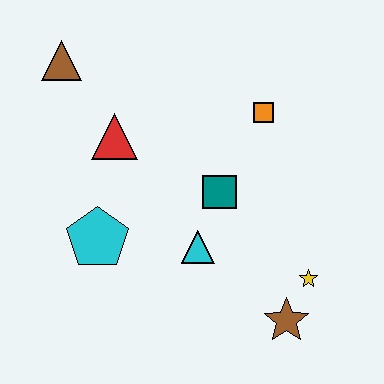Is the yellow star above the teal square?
No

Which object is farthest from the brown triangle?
The brown star is farthest from the brown triangle.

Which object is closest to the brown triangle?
The red triangle is closest to the brown triangle.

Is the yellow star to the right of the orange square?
Yes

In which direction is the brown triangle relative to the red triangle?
The brown triangle is above the red triangle.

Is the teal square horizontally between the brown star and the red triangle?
Yes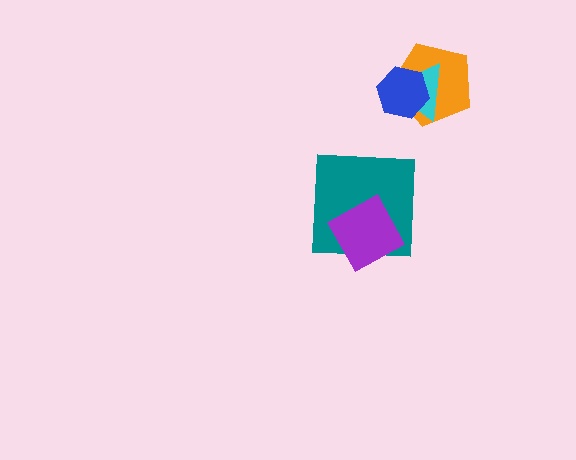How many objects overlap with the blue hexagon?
2 objects overlap with the blue hexagon.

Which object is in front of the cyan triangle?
The blue hexagon is in front of the cyan triangle.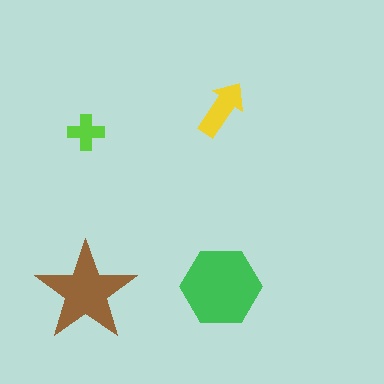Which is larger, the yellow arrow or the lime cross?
The yellow arrow.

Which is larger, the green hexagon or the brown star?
The green hexagon.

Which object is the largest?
The green hexagon.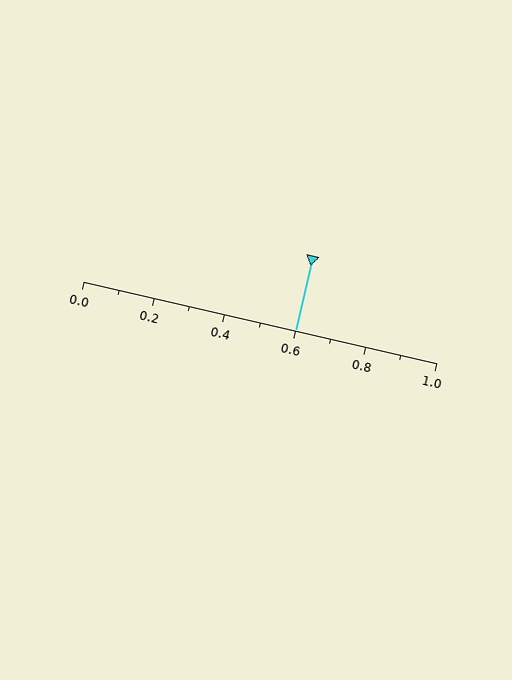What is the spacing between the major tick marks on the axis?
The major ticks are spaced 0.2 apart.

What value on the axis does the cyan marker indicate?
The marker indicates approximately 0.6.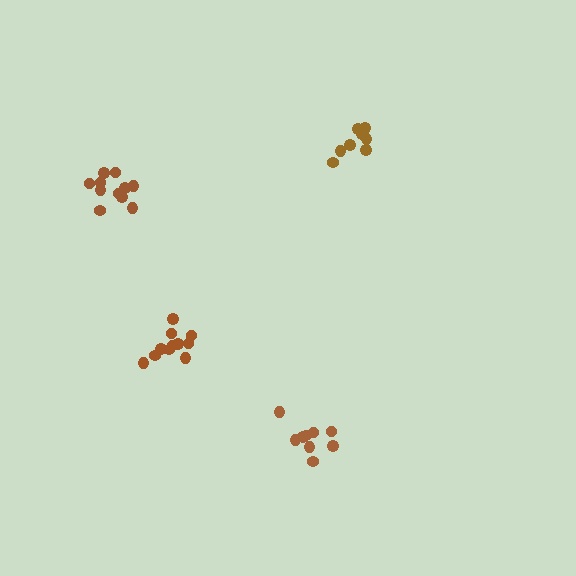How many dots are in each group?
Group 1: 8 dots, Group 2: 11 dots, Group 3: 9 dots, Group 4: 11 dots (39 total).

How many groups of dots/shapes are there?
There are 4 groups.